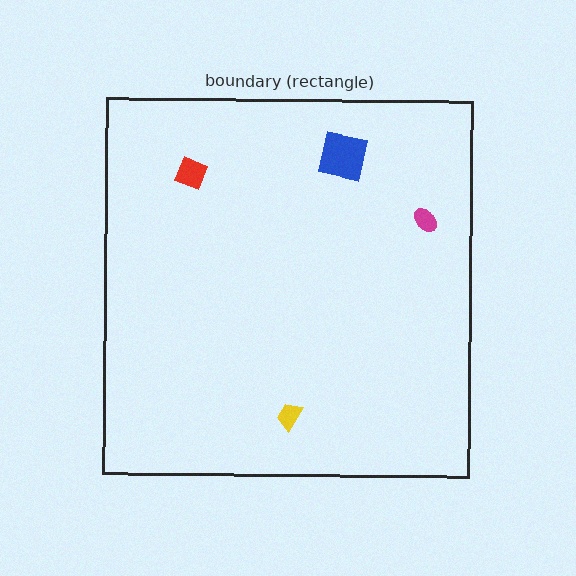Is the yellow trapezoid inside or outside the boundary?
Inside.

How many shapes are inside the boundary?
4 inside, 0 outside.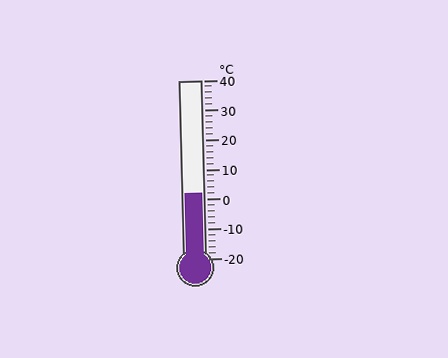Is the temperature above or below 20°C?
The temperature is below 20°C.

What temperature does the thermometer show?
The thermometer shows approximately 2°C.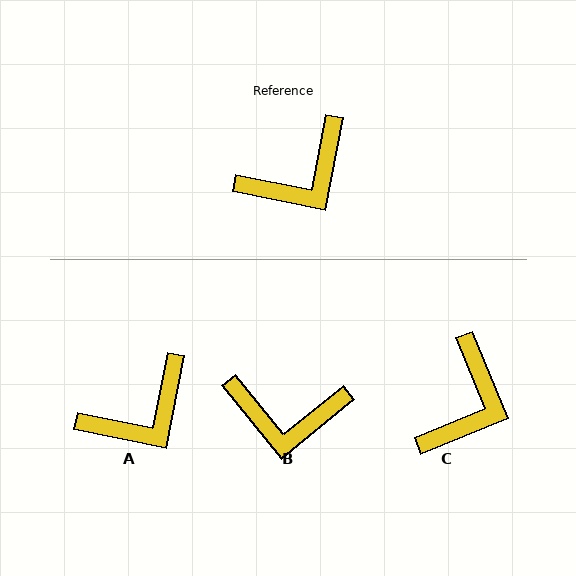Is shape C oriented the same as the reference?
No, it is off by about 33 degrees.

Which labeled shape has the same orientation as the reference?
A.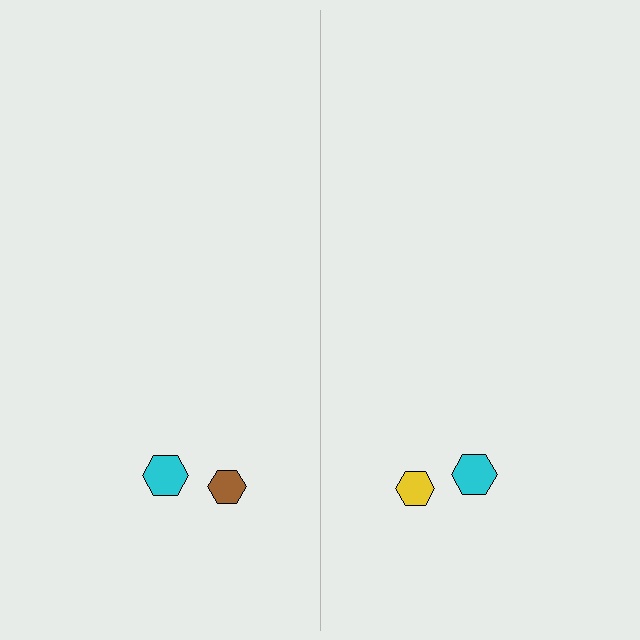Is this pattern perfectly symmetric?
No, the pattern is not perfectly symmetric. The yellow hexagon on the right side breaks the symmetry — its mirror counterpart is brown.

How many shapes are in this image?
There are 4 shapes in this image.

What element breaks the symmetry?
The yellow hexagon on the right side breaks the symmetry — its mirror counterpart is brown.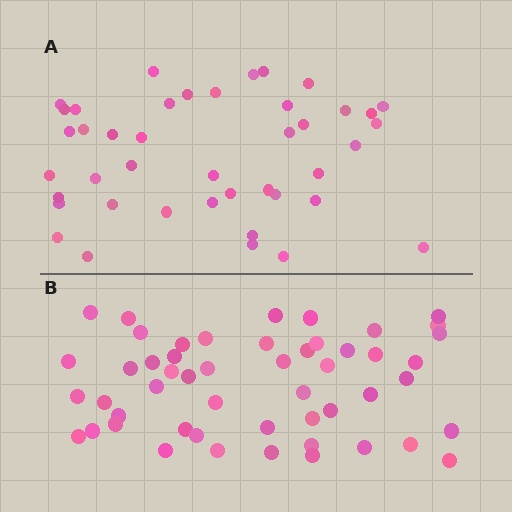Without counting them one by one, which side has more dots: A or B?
Region B (the bottom region) has more dots.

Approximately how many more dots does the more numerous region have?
Region B has roughly 8 or so more dots than region A.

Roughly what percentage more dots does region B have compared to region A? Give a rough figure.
About 20% more.